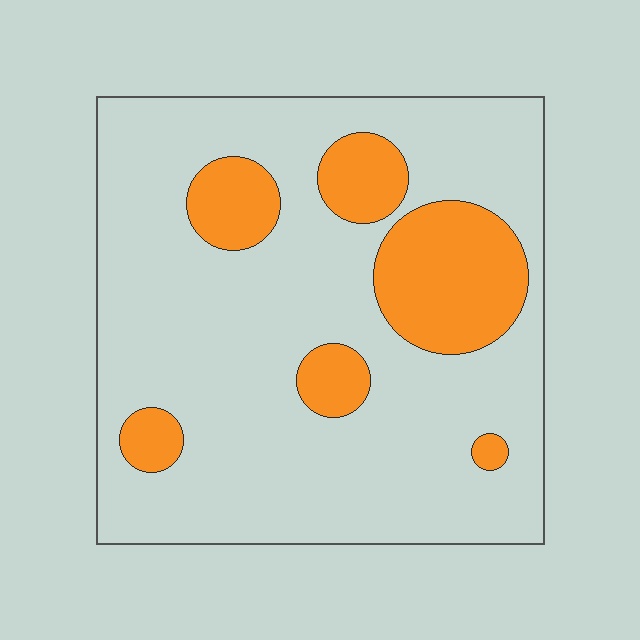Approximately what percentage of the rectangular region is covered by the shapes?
Approximately 20%.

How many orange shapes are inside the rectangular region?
6.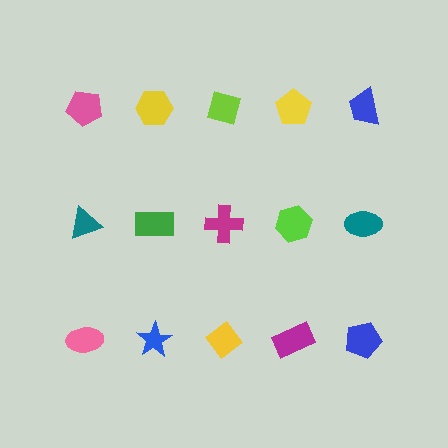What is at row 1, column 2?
A yellow hexagon.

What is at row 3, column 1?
A pink ellipse.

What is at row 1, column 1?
A pink pentagon.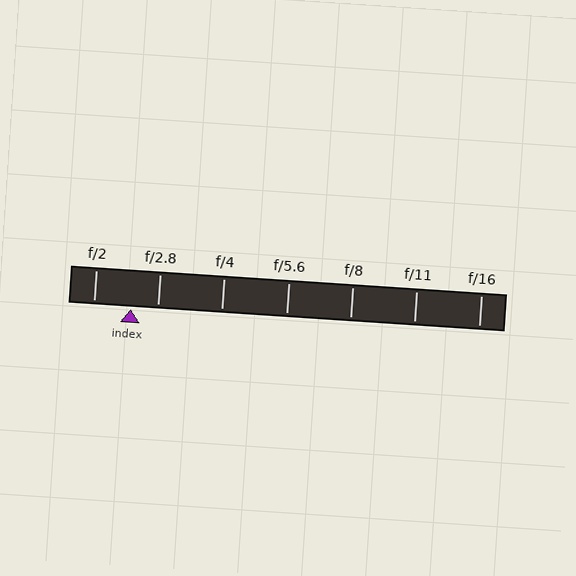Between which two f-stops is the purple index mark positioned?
The index mark is between f/2 and f/2.8.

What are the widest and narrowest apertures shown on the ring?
The widest aperture shown is f/2 and the narrowest is f/16.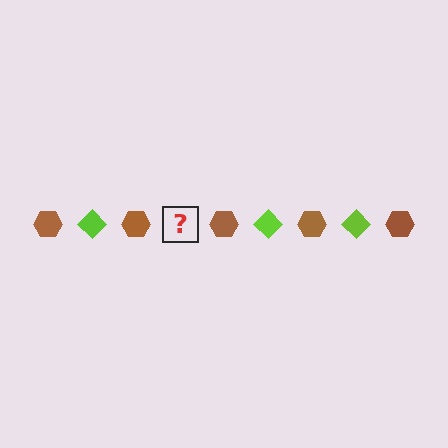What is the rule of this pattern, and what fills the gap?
The rule is that the pattern alternates between brown hexagon and lime diamond. The gap should be filled with a lime diamond.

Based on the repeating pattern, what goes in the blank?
The blank should be a lime diamond.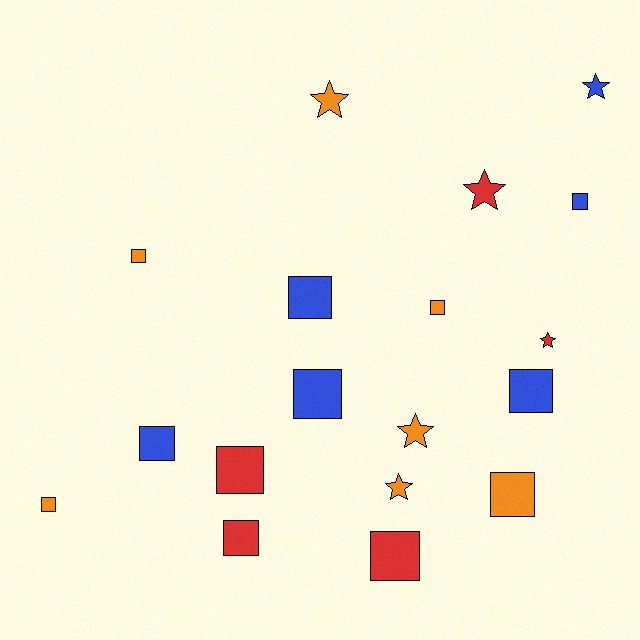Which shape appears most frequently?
Square, with 12 objects.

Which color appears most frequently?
Orange, with 7 objects.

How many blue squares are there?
There are 5 blue squares.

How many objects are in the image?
There are 18 objects.